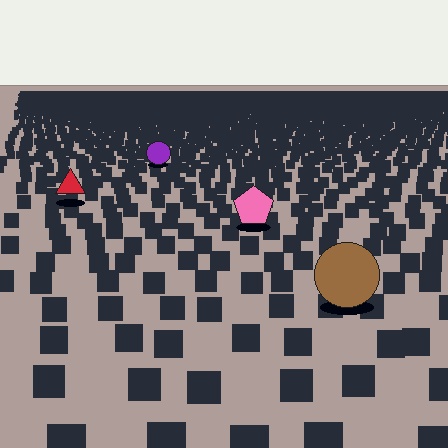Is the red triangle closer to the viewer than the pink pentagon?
No. The pink pentagon is closer — you can tell from the texture gradient: the ground texture is coarser near it.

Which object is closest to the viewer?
The brown circle is closest. The texture marks near it are larger and more spread out.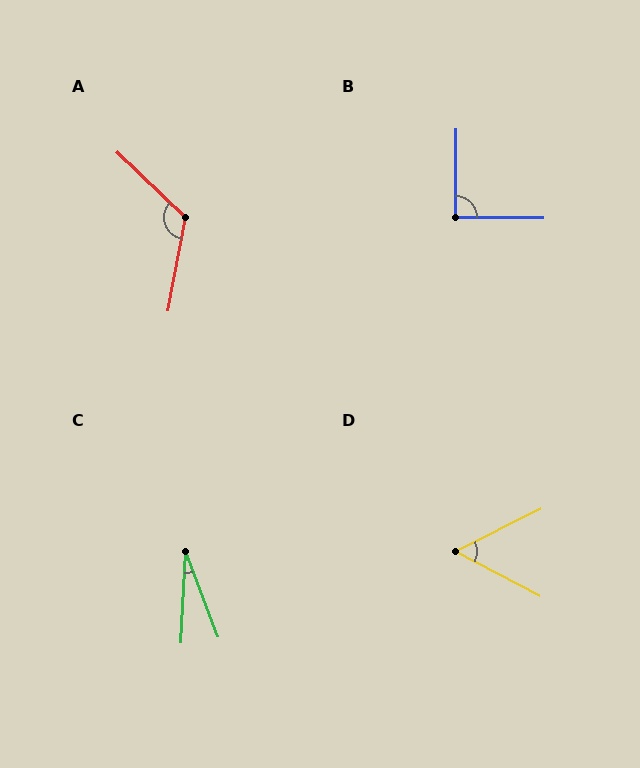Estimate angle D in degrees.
Approximately 54 degrees.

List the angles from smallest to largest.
C (23°), D (54°), B (90°), A (124°).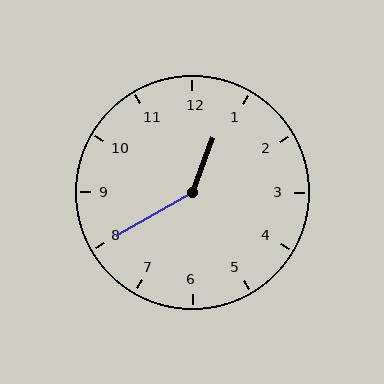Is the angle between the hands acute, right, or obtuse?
It is obtuse.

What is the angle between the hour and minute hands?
Approximately 140 degrees.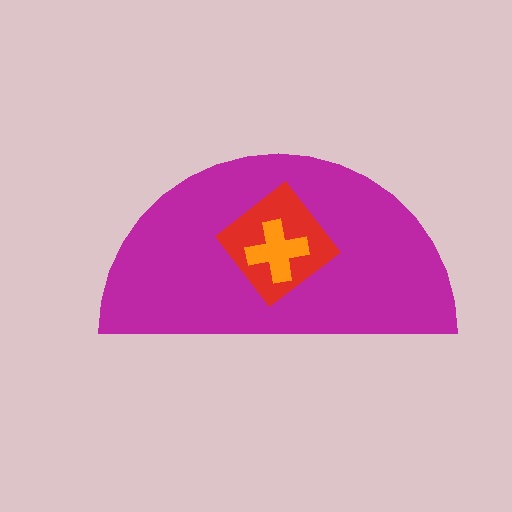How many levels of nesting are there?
3.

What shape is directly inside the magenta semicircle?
The red diamond.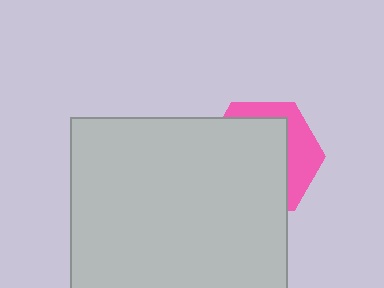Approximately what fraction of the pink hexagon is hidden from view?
Roughly 67% of the pink hexagon is hidden behind the light gray rectangle.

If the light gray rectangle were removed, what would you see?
You would see the complete pink hexagon.